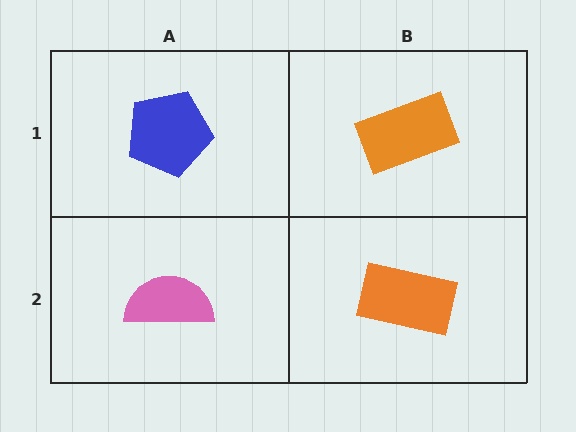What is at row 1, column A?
A blue pentagon.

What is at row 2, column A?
A pink semicircle.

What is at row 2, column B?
An orange rectangle.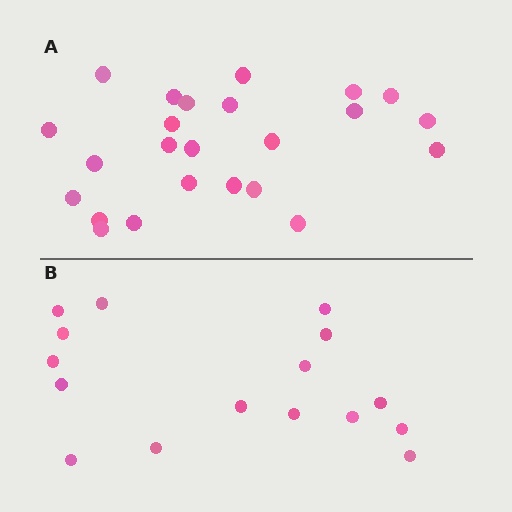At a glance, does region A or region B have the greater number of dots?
Region A (the top region) has more dots.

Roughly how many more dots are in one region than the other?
Region A has roughly 8 or so more dots than region B.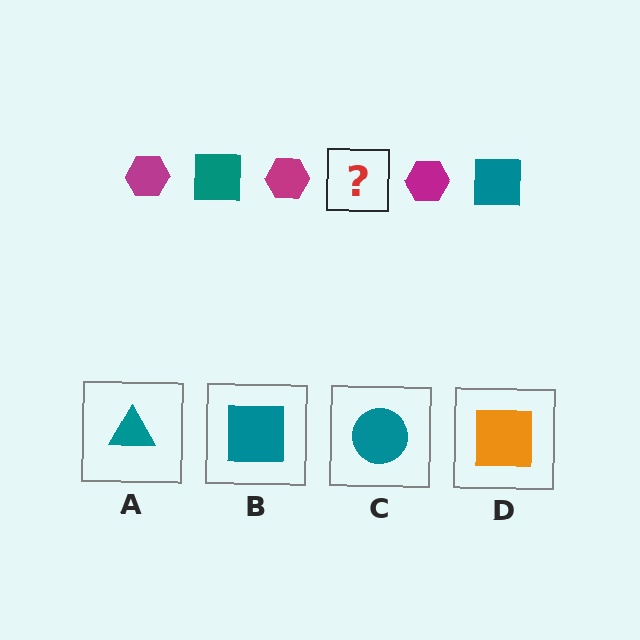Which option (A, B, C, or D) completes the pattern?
B.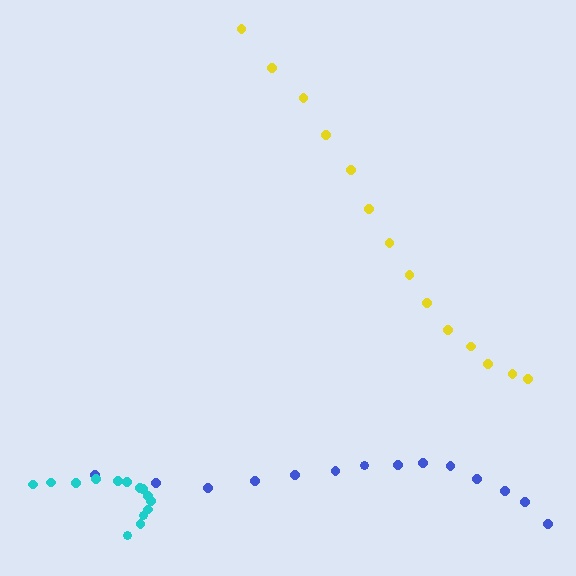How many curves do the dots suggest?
There are 3 distinct paths.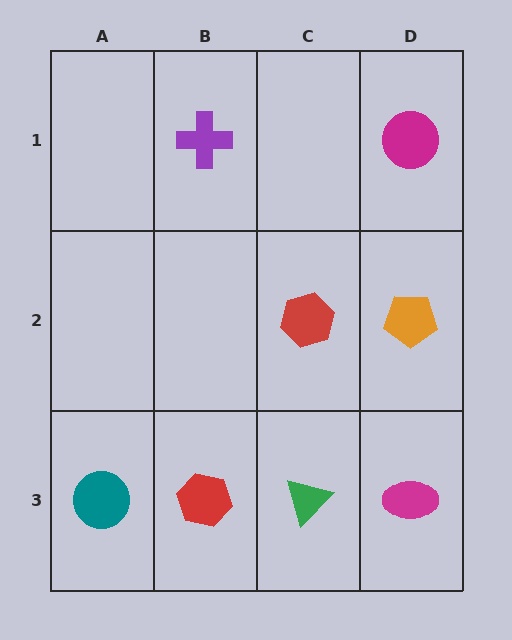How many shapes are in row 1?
2 shapes.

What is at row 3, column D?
A magenta ellipse.